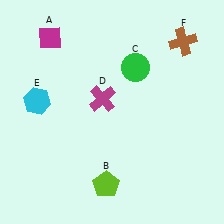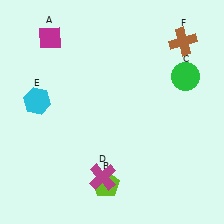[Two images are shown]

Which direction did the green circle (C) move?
The green circle (C) moved right.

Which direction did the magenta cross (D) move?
The magenta cross (D) moved down.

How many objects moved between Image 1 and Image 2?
2 objects moved between the two images.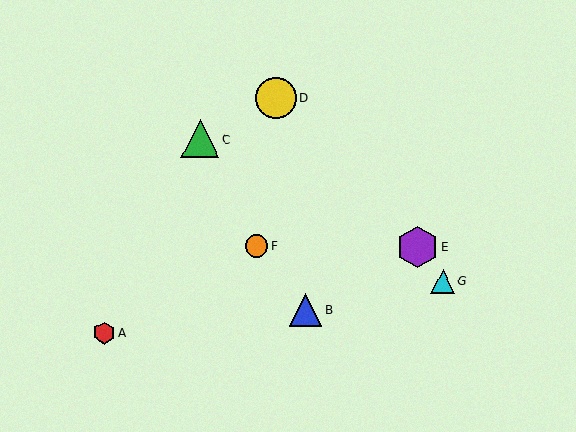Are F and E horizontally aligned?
Yes, both are at y≈246.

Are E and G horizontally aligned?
No, E is at y≈247 and G is at y≈282.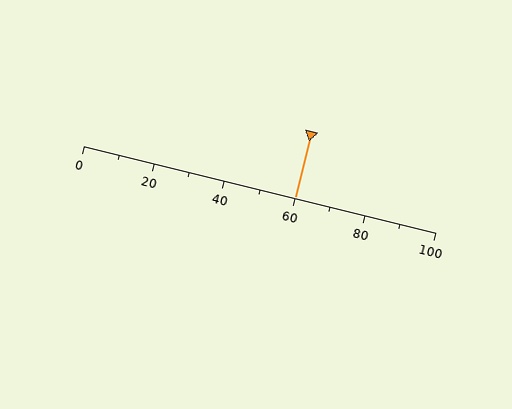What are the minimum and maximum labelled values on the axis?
The axis runs from 0 to 100.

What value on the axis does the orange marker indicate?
The marker indicates approximately 60.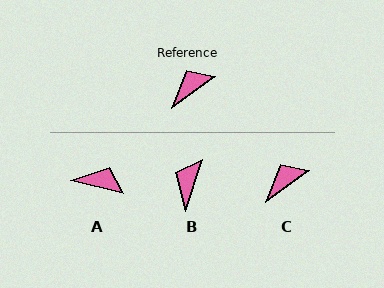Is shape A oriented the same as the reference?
No, it is off by about 50 degrees.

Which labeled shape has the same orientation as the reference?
C.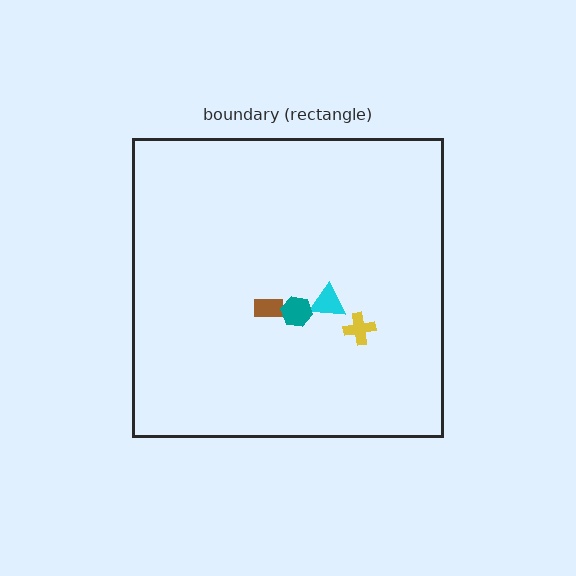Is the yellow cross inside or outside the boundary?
Inside.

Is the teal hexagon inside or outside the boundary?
Inside.